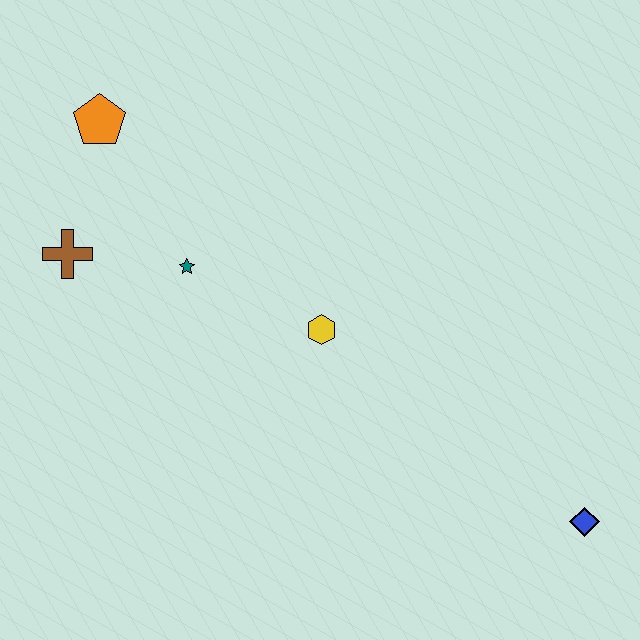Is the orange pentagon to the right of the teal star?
No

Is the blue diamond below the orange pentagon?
Yes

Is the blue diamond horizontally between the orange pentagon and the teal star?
No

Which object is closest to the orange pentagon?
The brown cross is closest to the orange pentagon.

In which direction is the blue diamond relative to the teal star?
The blue diamond is to the right of the teal star.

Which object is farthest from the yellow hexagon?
The blue diamond is farthest from the yellow hexagon.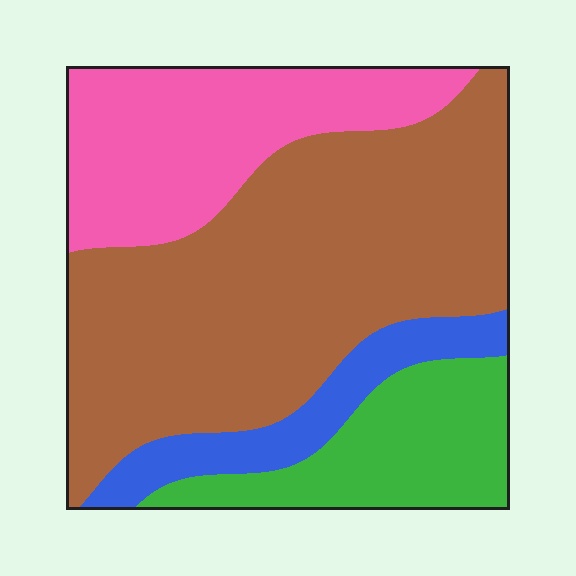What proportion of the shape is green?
Green covers roughly 15% of the shape.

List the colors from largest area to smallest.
From largest to smallest: brown, pink, green, blue.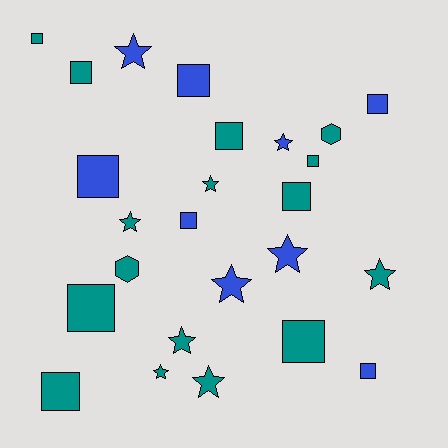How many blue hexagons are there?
There are no blue hexagons.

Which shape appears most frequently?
Square, with 13 objects.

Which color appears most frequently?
Teal, with 16 objects.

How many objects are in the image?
There are 25 objects.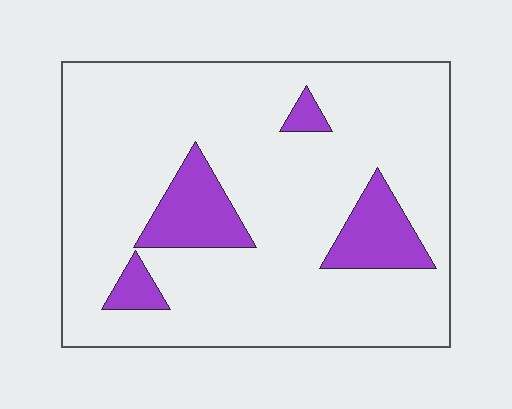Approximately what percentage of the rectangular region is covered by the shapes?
Approximately 15%.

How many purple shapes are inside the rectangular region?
4.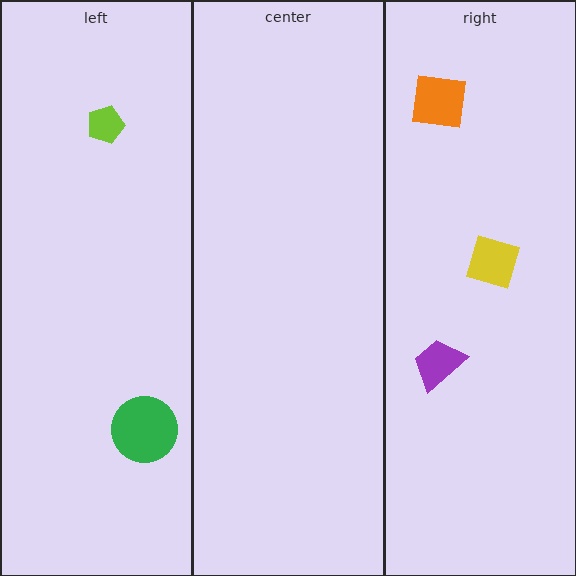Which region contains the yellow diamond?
The right region.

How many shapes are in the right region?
3.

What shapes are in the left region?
The green circle, the lime pentagon.